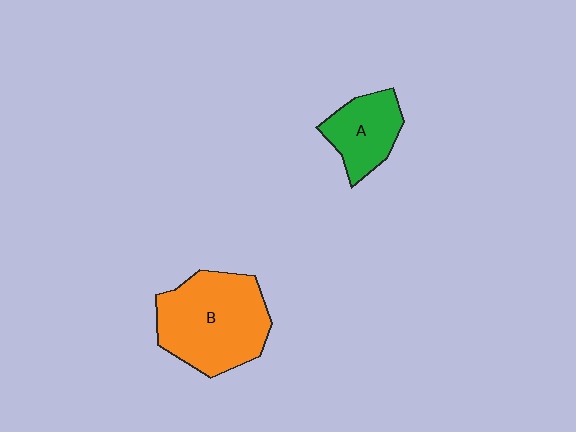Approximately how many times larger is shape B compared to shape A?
Approximately 1.9 times.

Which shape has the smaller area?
Shape A (green).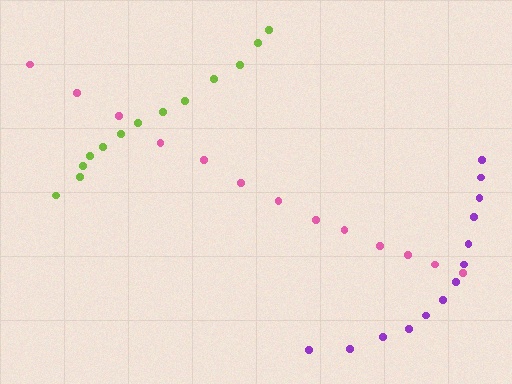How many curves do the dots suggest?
There are 3 distinct paths.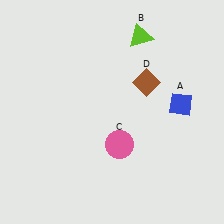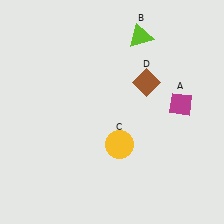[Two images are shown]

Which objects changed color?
A changed from blue to magenta. C changed from pink to yellow.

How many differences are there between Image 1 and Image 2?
There are 2 differences between the two images.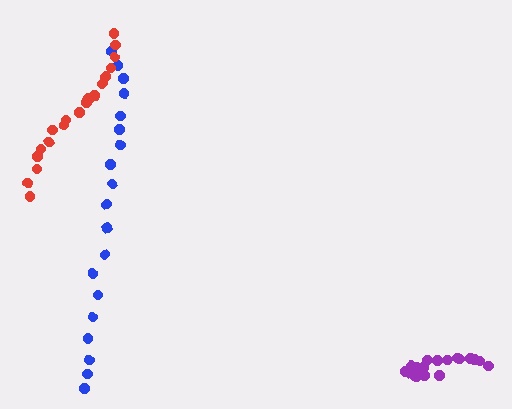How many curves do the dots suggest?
There are 3 distinct paths.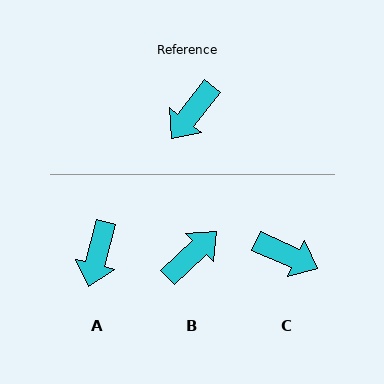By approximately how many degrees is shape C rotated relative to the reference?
Approximately 104 degrees counter-clockwise.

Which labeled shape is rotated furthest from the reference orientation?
B, about 172 degrees away.